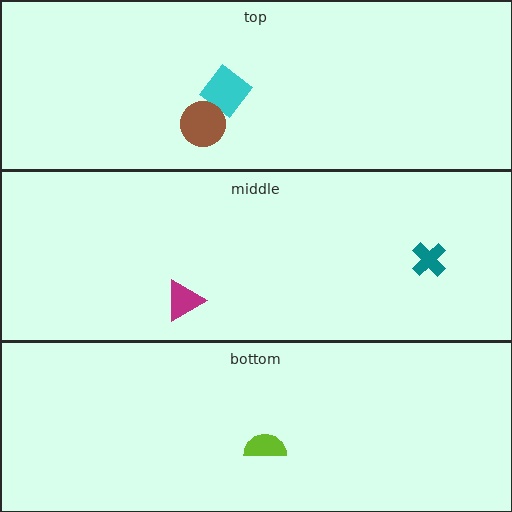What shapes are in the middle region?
The magenta triangle, the teal cross.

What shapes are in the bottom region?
The lime semicircle.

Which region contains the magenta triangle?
The middle region.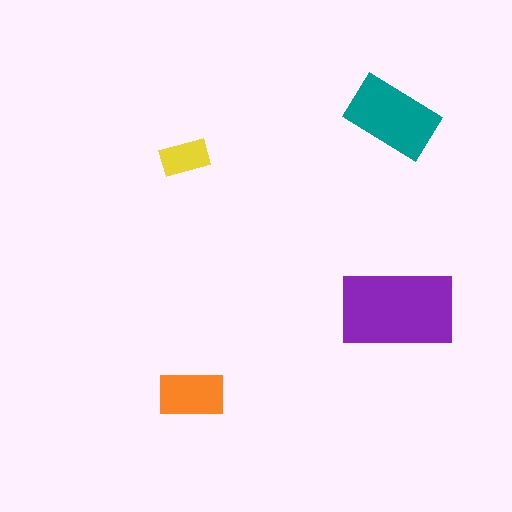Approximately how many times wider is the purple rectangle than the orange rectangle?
About 1.5 times wider.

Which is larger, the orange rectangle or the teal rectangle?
The teal one.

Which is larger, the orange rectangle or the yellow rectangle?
The orange one.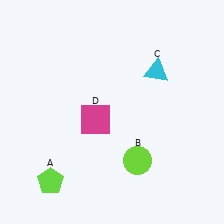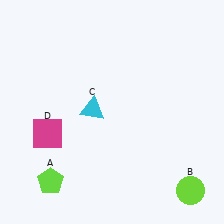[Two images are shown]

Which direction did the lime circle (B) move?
The lime circle (B) moved right.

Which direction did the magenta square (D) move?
The magenta square (D) moved left.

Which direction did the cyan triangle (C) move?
The cyan triangle (C) moved left.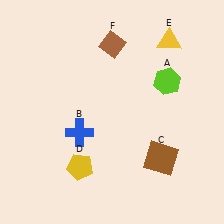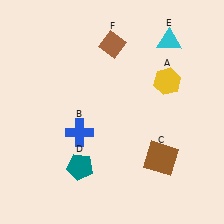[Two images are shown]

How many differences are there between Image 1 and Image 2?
There are 3 differences between the two images.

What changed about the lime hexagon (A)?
In Image 1, A is lime. In Image 2, it changed to yellow.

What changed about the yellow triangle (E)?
In Image 1, E is yellow. In Image 2, it changed to cyan.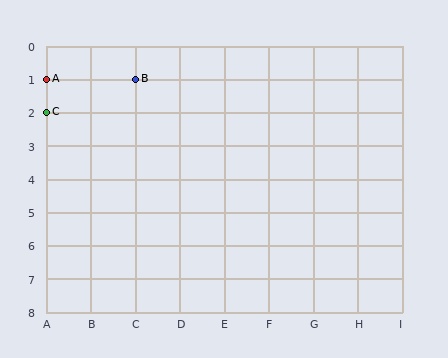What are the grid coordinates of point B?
Point B is at grid coordinates (C, 1).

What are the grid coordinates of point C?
Point C is at grid coordinates (A, 2).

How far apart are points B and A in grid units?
Points B and A are 2 columns apart.